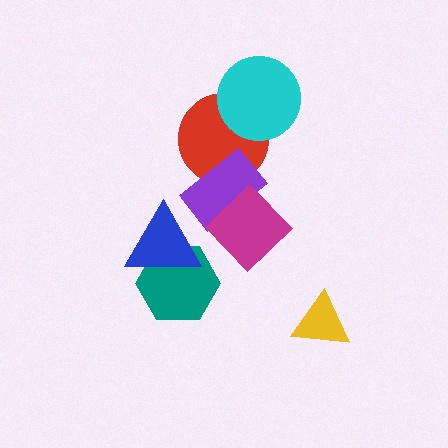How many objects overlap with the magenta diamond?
1 object overlaps with the magenta diamond.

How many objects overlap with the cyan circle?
1 object overlaps with the cyan circle.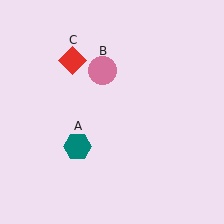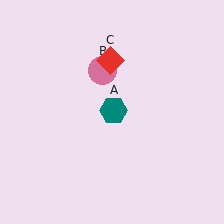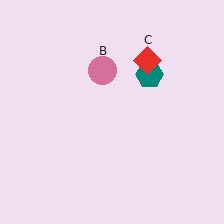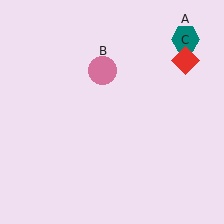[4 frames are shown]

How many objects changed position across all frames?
2 objects changed position: teal hexagon (object A), red diamond (object C).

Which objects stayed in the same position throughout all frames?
Pink circle (object B) remained stationary.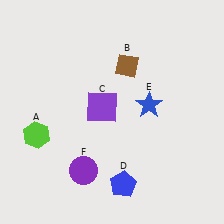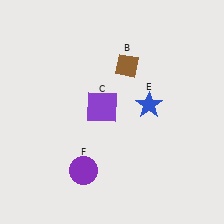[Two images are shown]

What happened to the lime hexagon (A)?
The lime hexagon (A) was removed in Image 2. It was in the bottom-left area of Image 1.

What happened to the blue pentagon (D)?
The blue pentagon (D) was removed in Image 2. It was in the bottom-right area of Image 1.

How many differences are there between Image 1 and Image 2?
There are 2 differences between the two images.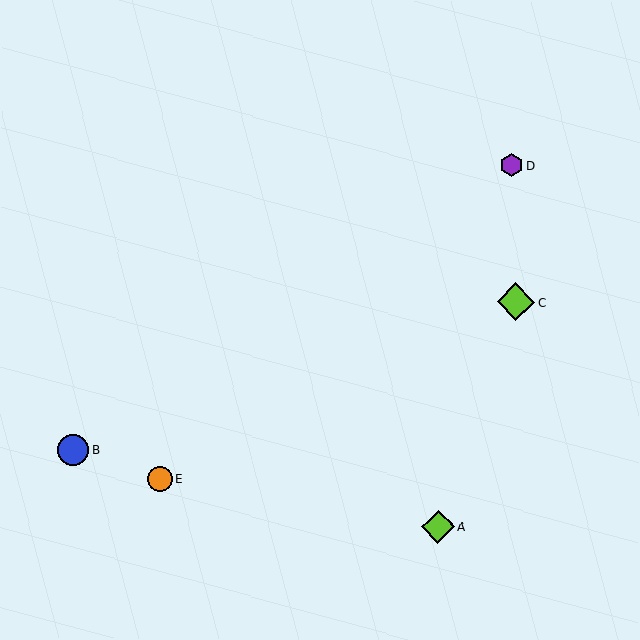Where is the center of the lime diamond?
The center of the lime diamond is at (516, 302).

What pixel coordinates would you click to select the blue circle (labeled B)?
Click at (73, 450) to select the blue circle B.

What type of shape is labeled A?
Shape A is a lime diamond.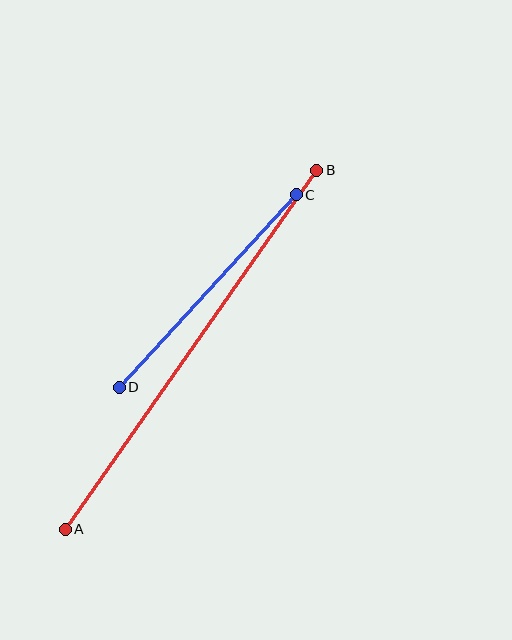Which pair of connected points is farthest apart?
Points A and B are farthest apart.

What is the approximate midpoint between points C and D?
The midpoint is at approximately (208, 291) pixels.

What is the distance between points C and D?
The distance is approximately 261 pixels.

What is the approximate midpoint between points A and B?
The midpoint is at approximately (191, 350) pixels.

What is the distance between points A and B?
The distance is approximately 438 pixels.